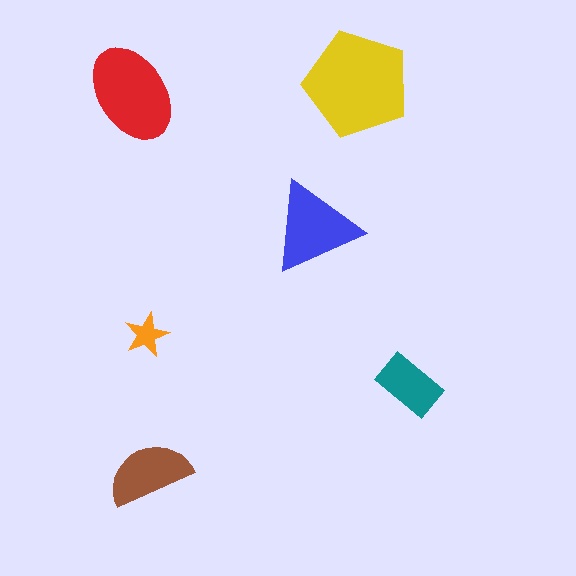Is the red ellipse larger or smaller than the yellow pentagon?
Smaller.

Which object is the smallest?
The orange star.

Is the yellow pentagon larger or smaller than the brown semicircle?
Larger.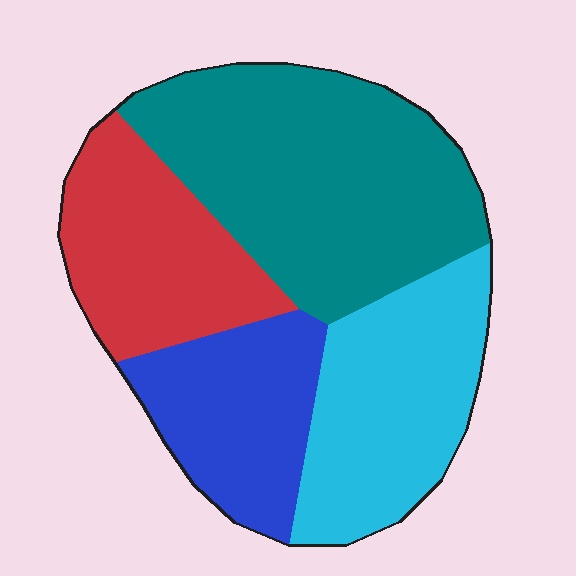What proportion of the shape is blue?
Blue covers 18% of the shape.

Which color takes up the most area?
Teal, at roughly 35%.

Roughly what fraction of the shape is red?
Red covers about 20% of the shape.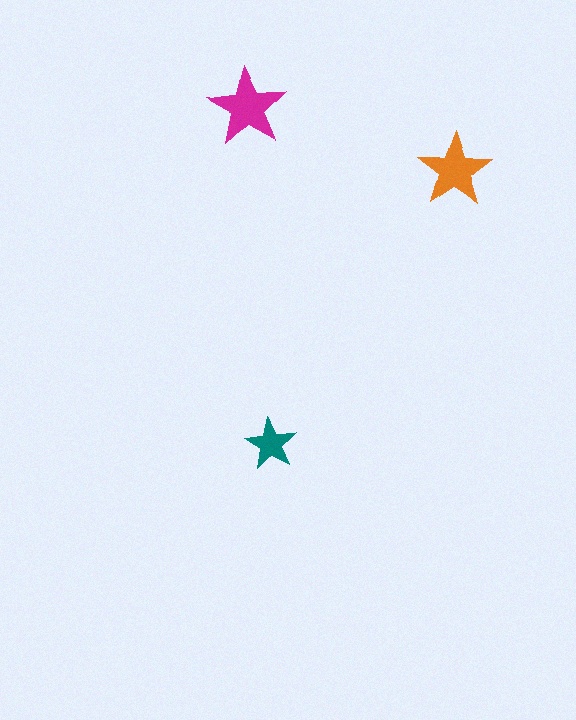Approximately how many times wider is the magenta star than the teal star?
About 1.5 times wider.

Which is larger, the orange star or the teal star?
The orange one.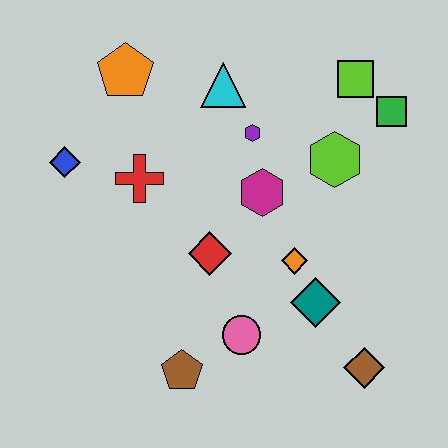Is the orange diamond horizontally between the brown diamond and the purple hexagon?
Yes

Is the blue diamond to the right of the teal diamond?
No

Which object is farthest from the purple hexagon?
The brown diamond is farthest from the purple hexagon.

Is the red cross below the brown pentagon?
No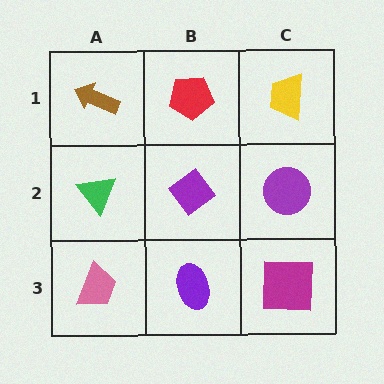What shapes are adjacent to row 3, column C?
A purple circle (row 2, column C), a purple ellipse (row 3, column B).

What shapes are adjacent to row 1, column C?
A purple circle (row 2, column C), a red pentagon (row 1, column B).